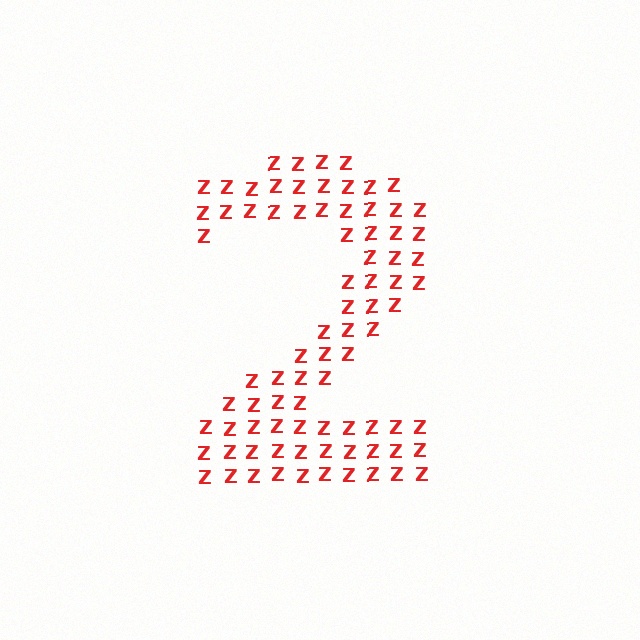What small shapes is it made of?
It is made of small letter Z's.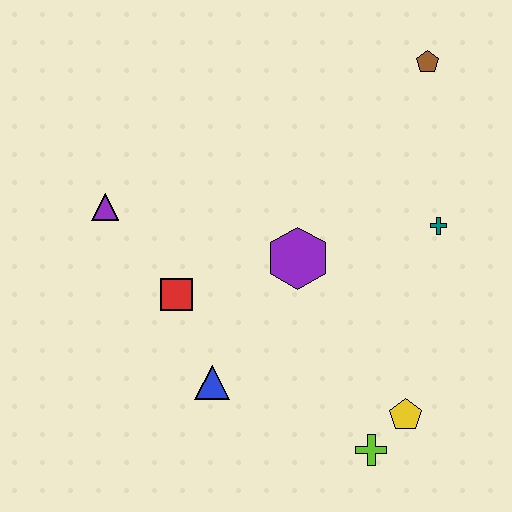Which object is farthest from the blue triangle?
The brown pentagon is farthest from the blue triangle.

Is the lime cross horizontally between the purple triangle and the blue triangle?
No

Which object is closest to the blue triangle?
The red square is closest to the blue triangle.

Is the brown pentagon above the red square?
Yes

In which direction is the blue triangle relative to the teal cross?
The blue triangle is to the left of the teal cross.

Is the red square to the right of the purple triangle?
Yes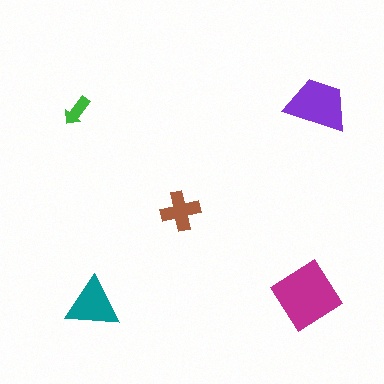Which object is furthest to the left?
The green arrow is leftmost.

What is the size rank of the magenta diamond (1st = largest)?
1st.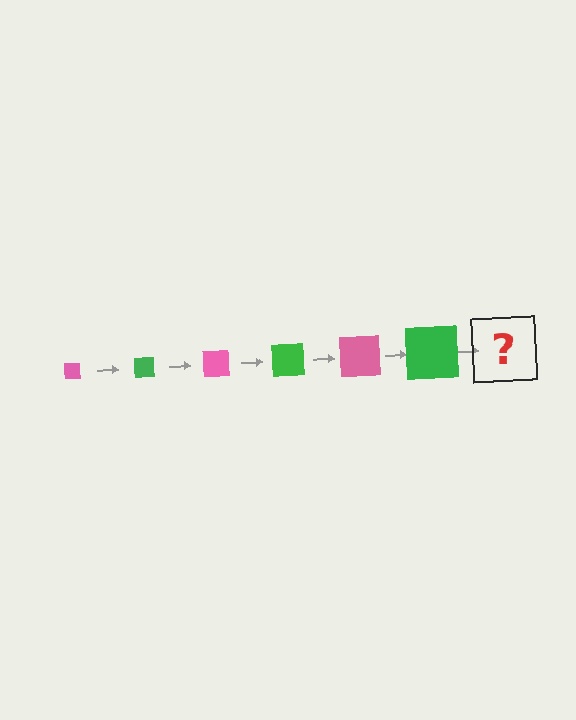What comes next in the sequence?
The next element should be a pink square, larger than the previous one.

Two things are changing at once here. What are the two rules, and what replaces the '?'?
The two rules are that the square grows larger each step and the color cycles through pink and green. The '?' should be a pink square, larger than the previous one.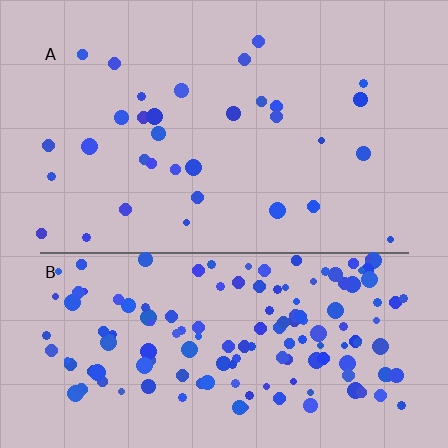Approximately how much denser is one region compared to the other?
Approximately 4.7× — region B over region A.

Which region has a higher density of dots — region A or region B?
B (the bottom).